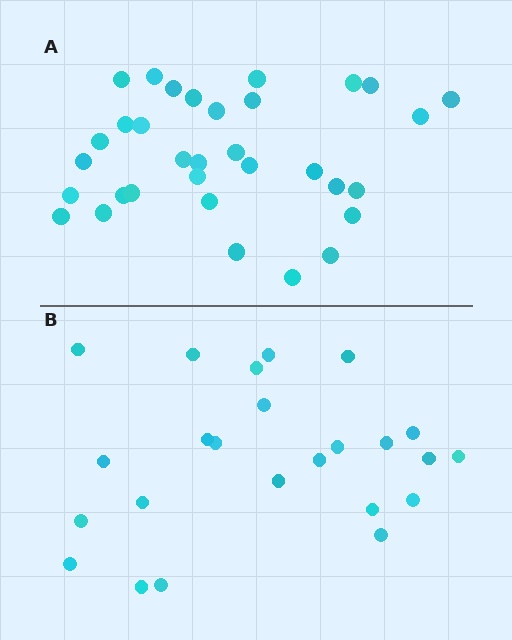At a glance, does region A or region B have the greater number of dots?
Region A (the top region) has more dots.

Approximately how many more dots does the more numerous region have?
Region A has roughly 8 or so more dots than region B.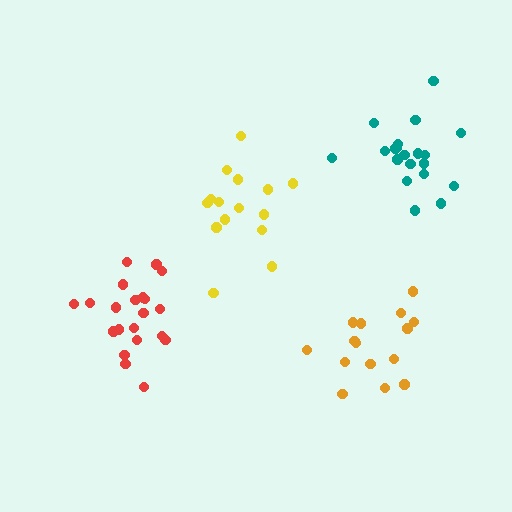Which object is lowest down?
The orange cluster is bottommost.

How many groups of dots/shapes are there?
There are 4 groups.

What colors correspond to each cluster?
The clusters are colored: orange, yellow, teal, red.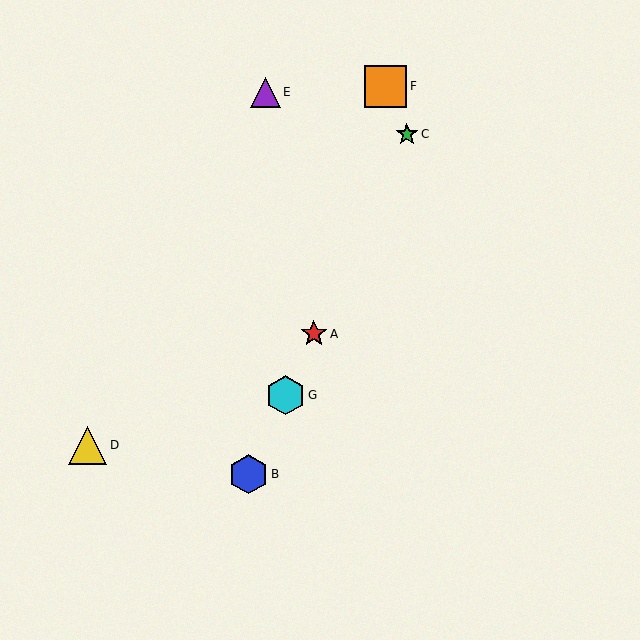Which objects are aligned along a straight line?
Objects A, B, C, G are aligned along a straight line.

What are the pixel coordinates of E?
Object E is at (265, 92).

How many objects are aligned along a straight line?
4 objects (A, B, C, G) are aligned along a straight line.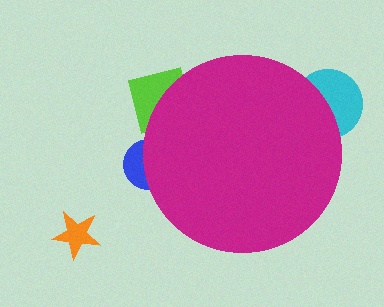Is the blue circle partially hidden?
Yes, the blue circle is partially hidden behind the magenta circle.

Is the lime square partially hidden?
Yes, the lime square is partially hidden behind the magenta circle.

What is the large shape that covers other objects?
A magenta circle.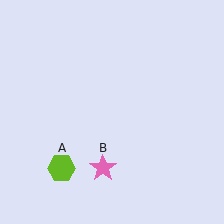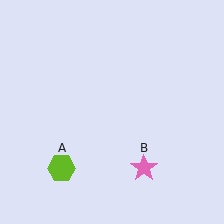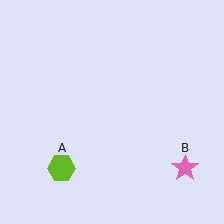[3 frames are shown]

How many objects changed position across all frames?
1 object changed position: pink star (object B).